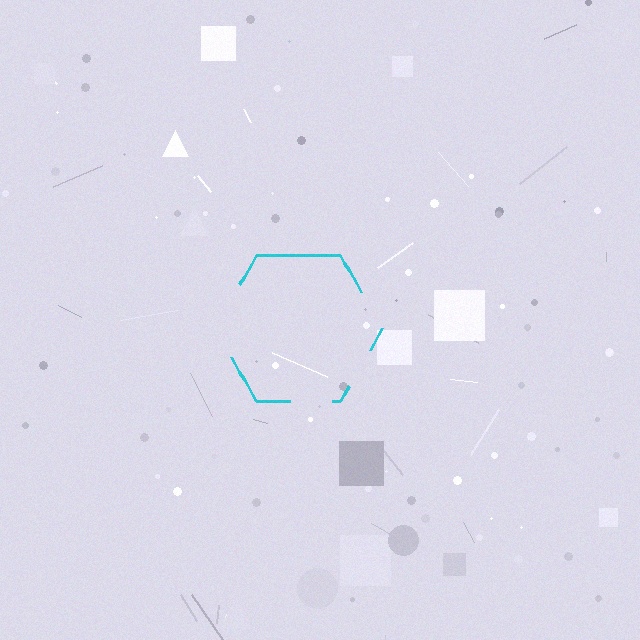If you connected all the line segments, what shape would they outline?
They would outline a hexagon.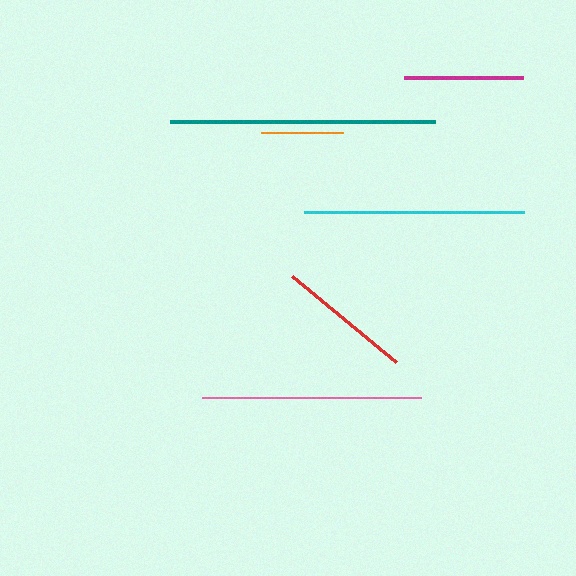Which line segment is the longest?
The teal line is the longest at approximately 265 pixels.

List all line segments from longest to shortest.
From longest to shortest: teal, cyan, pink, red, magenta, orange.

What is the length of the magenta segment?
The magenta segment is approximately 120 pixels long.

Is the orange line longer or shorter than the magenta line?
The magenta line is longer than the orange line.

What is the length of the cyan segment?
The cyan segment is approximately 220 pixels long.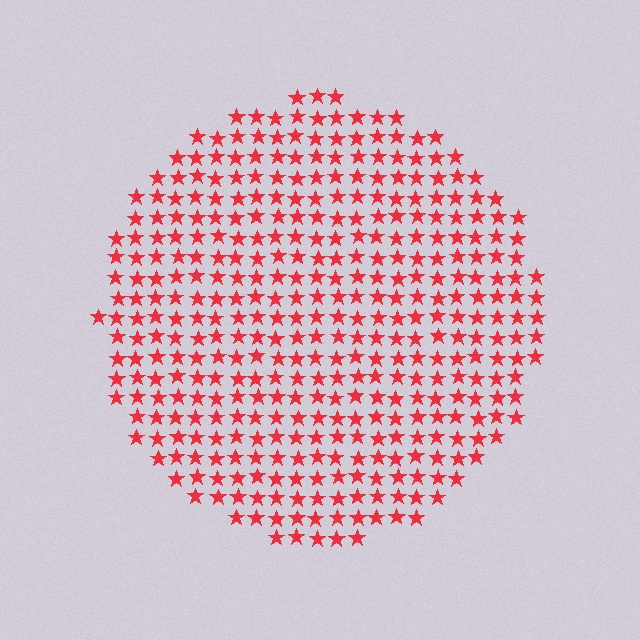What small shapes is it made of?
It is made of small stars.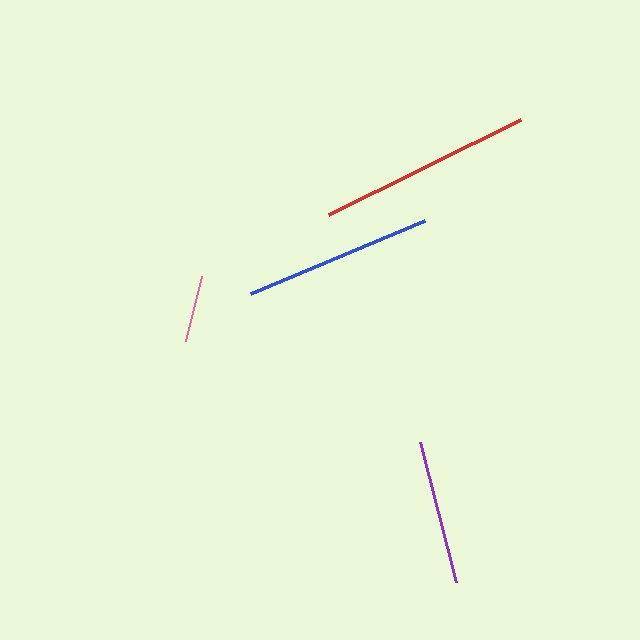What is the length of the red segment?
The red segment is approximately 214 pixels long.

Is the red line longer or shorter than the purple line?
The red line is longer than the purple line.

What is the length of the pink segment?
The pink segment is approximately 67 pixels long.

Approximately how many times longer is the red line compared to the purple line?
The red line is approximately 1.5 times the length of the purple line.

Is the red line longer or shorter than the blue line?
The red line is longer than the blue line.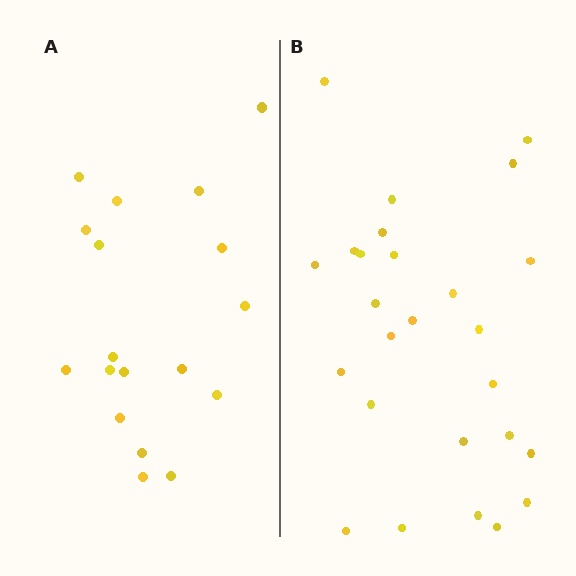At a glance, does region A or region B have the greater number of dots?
Region B (the right region) has more dots.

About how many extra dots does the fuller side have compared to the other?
Region B has roughly 8 or so more dots than region A.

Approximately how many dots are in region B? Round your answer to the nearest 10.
About 30 dots. (The exact count is 26, which rounds to 30.)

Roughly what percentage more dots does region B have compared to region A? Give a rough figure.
About 45% more.